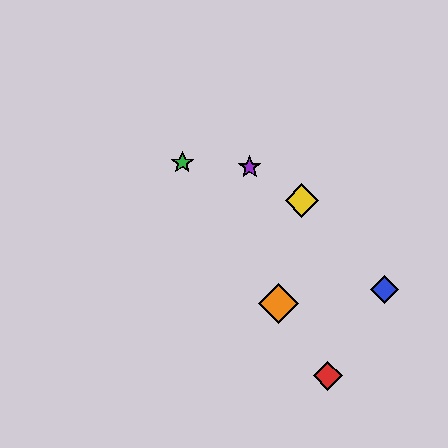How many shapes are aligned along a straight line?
3 shapes (the red diamond, the green star, the orange diamond) are aligned along a straight line.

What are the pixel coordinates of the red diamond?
The red diamond is at (328, 376).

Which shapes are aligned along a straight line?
The red diamond, the green star, the orange diamond are aligned along a straight line.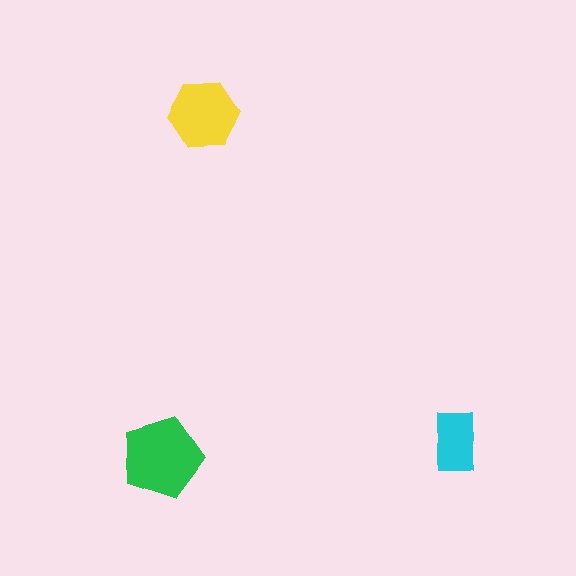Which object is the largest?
The green pentagon.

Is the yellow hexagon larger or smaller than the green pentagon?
Smaller.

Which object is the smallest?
The cyan rectangle.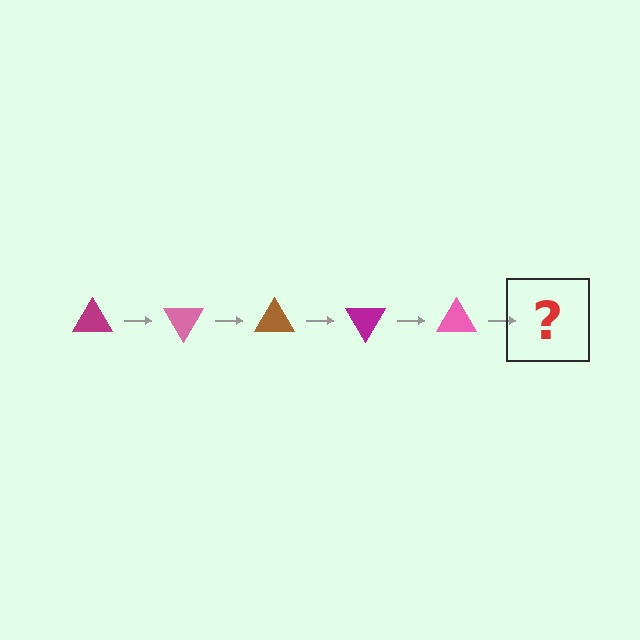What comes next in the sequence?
The next element should be a brown triangle, rotated 300 degrees from the start.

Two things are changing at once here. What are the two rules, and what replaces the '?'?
The two rules are that it rotates 60 degrees each step and the color cycles through magenta, pink, and brown. The '?' should be a brown triangle, rotated 300 degrees from the start.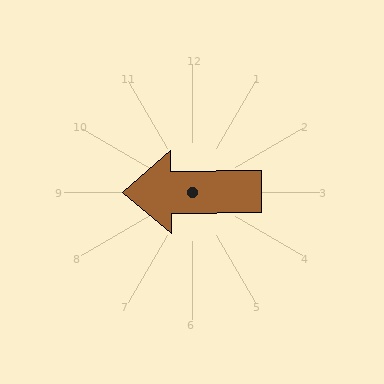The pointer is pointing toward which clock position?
Roughly 9 o'clock.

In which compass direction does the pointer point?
West.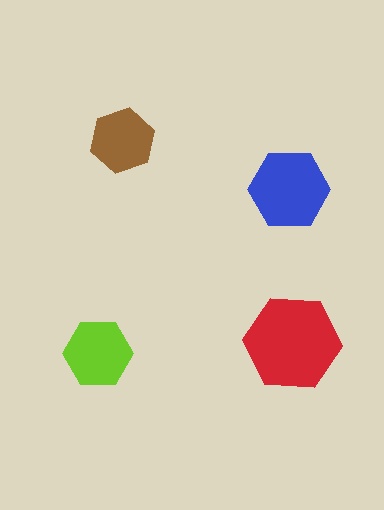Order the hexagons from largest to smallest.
the red one, the blue one, the lime one, the brown one.